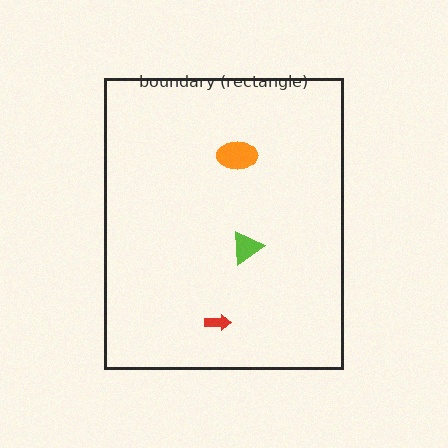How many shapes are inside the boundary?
3 inside, 0 outside.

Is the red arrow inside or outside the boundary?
Inside.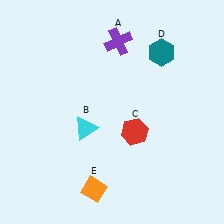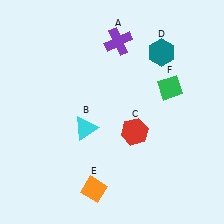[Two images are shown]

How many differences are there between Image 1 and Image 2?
There is 1 difference between the two images.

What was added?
A green diamond (F) was added in Image 2.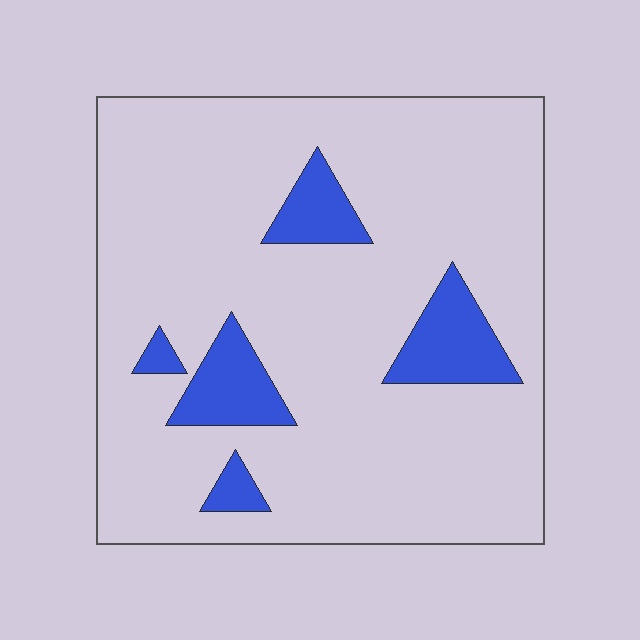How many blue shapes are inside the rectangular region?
5.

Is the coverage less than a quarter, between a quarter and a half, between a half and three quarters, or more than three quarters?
Less than a quarter.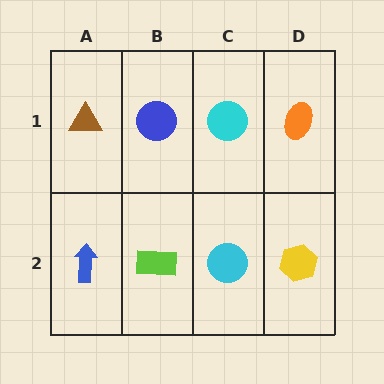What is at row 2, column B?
A lime rectangle.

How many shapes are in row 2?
4 shapes.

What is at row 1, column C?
A cyan circle.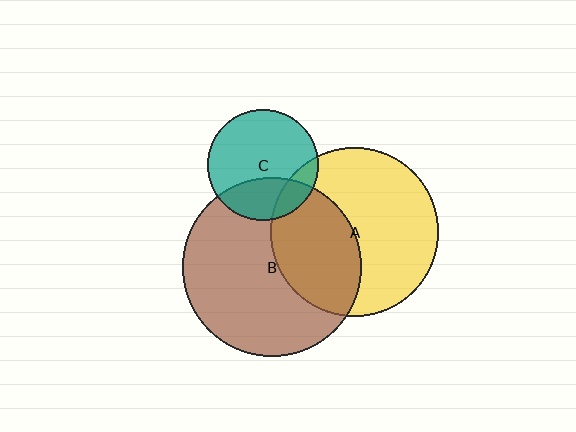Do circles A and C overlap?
Yes.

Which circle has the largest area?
Circle B (brown).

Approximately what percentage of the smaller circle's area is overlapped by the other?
Approximately 15%.